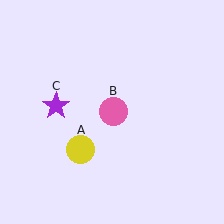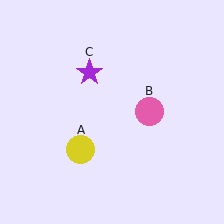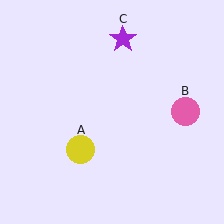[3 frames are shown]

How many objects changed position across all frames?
2 objects changed position: pink circle (object B), purple star (object C).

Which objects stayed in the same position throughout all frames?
Yellow circle (object A) remained stationary.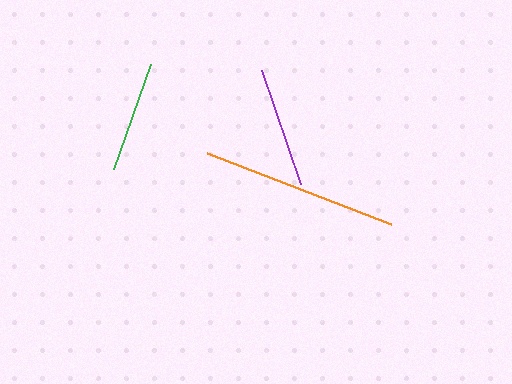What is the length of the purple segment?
The purple segment is approximately 121 pixels long.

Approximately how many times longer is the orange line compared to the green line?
The orange line is approximately 1.8 times the length of the green line.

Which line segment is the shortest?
The green line is the shortest at approximately 111 pixels.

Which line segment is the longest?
The orange line is the longest at approximately 198 pixels.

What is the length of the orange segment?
The orange segment is approximately 198 pixels long.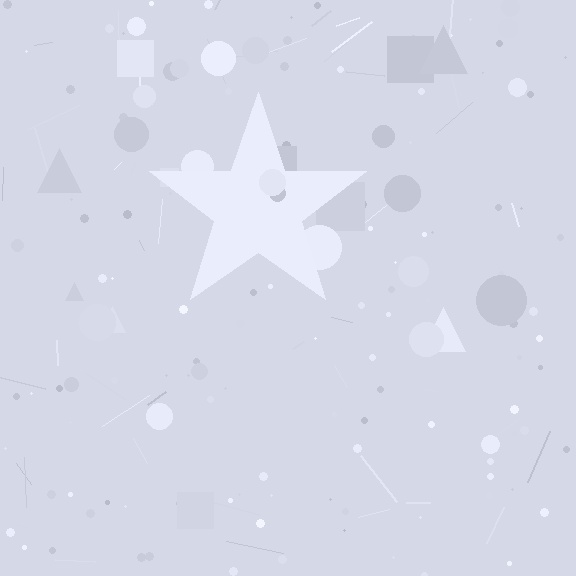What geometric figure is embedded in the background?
A star is embedded in the background.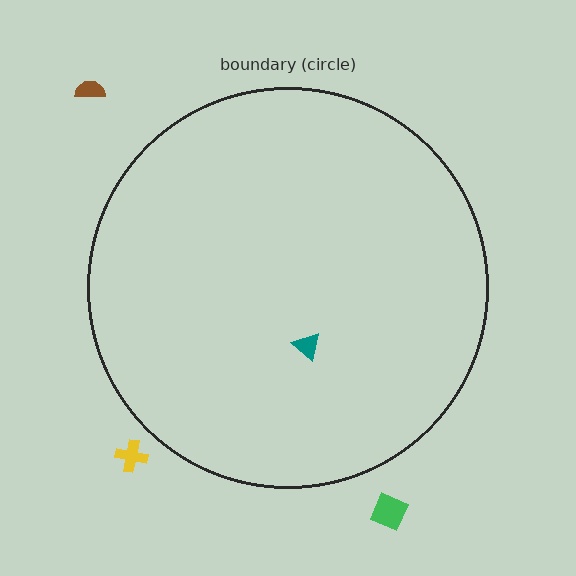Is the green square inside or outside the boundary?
Outside.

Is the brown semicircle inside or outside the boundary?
Outside.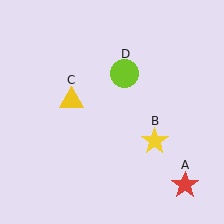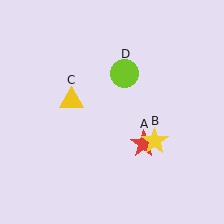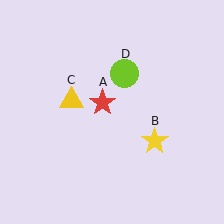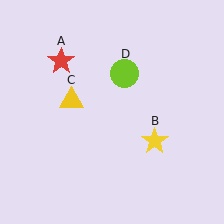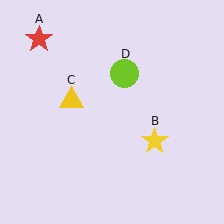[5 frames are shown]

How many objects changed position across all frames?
1 object changed position: red star (object A).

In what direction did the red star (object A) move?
The red star (object A) moved up and to the left.